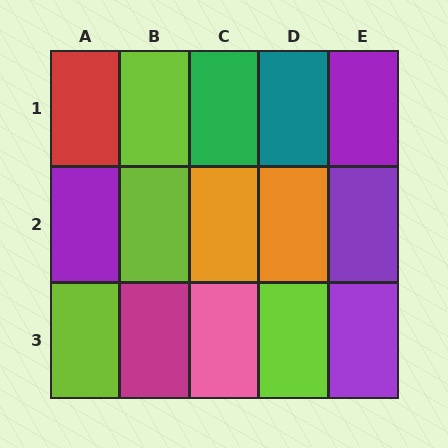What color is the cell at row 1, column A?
Red.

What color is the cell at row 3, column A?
Lime.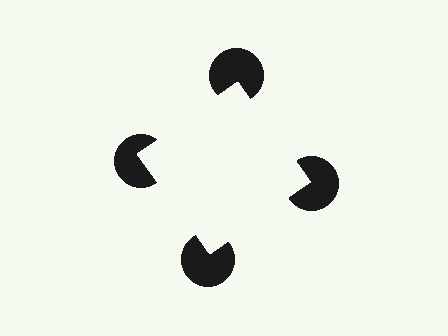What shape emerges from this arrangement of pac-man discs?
An illusory square — its edges are inferred from the aligned wedge cuts in the pac-man discs, not physically drawn.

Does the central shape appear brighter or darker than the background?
It typically appears slightly brighter than the background, even though no actual brightness change is drawn.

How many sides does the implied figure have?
4 sides.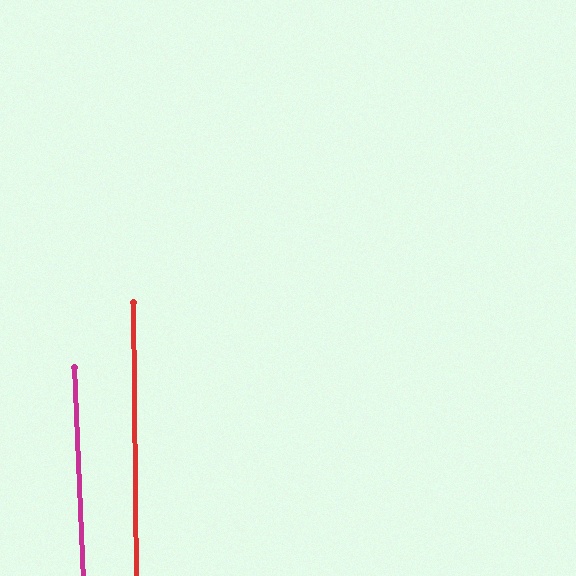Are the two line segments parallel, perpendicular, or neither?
Parallel — their directions differ by only 1.7°.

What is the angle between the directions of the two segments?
Approximately 2 degrees.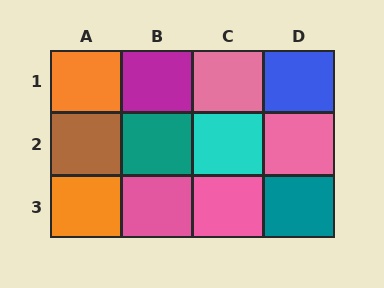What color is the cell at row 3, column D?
Teal.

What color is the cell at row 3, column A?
Orange.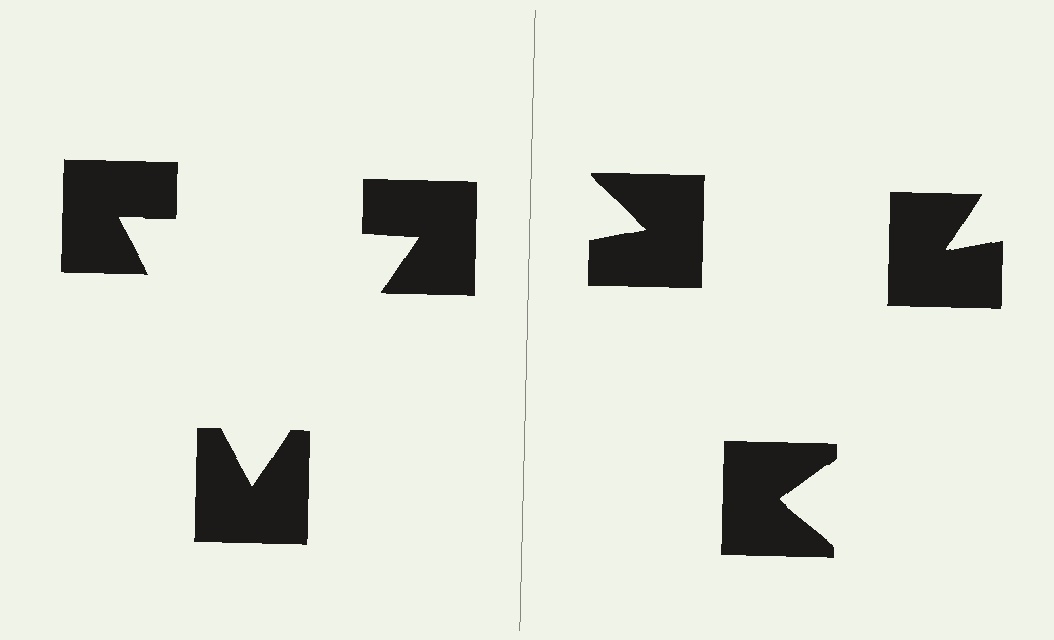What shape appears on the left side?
An illusory triangle.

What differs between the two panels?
The notched squares are positioned identically on both sides; only the wedge orientations differ. On the left they align to a triangle; on the right they are misaligned.